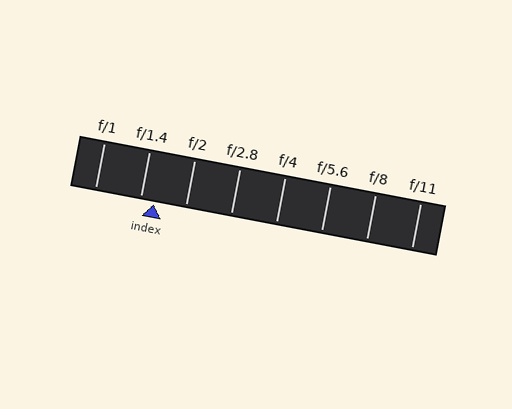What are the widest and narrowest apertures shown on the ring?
The widest aperture shown is f/1 and the narrowest is f/11.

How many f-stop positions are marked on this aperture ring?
There are 8 f-stop positions marked.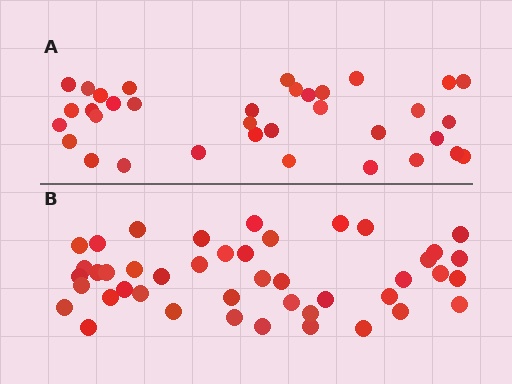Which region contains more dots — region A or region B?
Region B (the bottom region) has more dots.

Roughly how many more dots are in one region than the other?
Region B has roughly 8 or so more dots than region A.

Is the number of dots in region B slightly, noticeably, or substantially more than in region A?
Region B has noticeably more, but not dramatically so. The ratio is roughly 1.3 to 1.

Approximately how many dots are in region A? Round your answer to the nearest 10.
About 40 dots. (The exact count is 35, which rounds to 40.)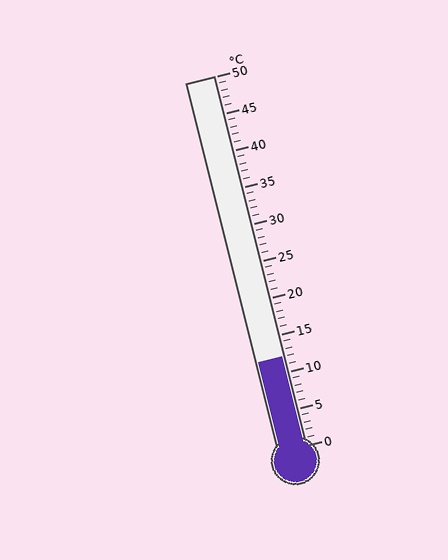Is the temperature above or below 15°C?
The temperature is below 15°C.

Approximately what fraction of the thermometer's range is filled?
The thermometer is filled to approximately 25% of its range.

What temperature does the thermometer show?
The thermometer shows approximately 12°C.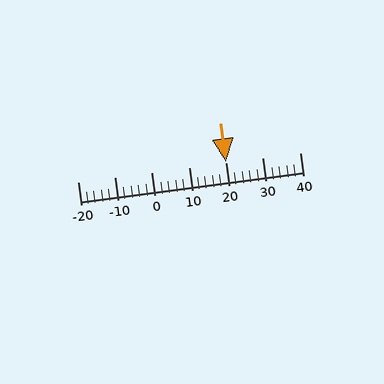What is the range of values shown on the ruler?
The ruler shows values from -20 to 40.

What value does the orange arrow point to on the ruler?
The orange arrow points to approximately 20.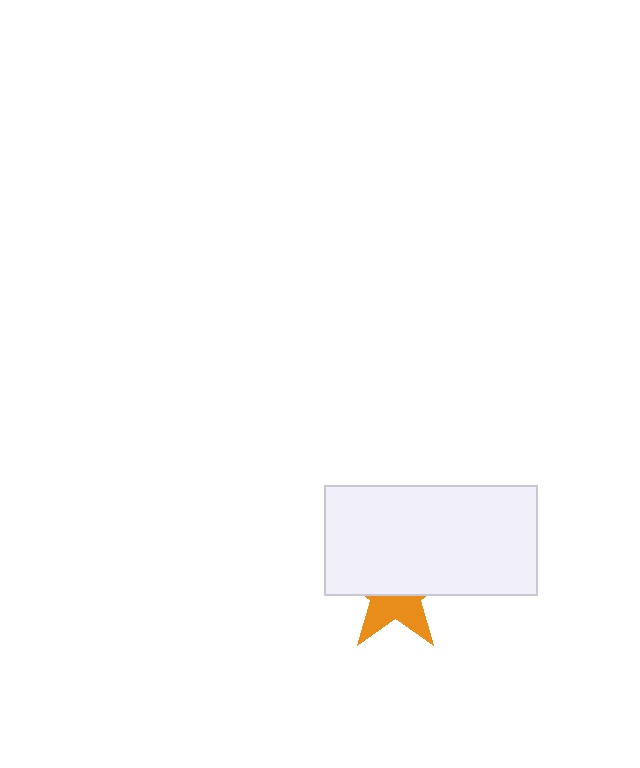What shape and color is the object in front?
The object in front is a white rectangle.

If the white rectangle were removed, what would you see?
You would see the complete orange star.